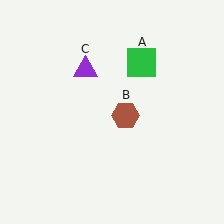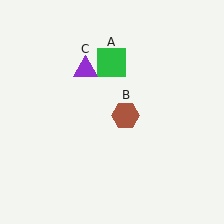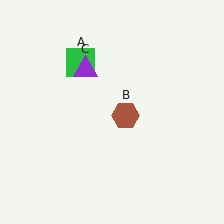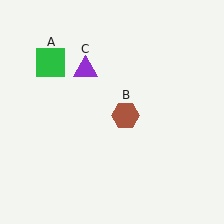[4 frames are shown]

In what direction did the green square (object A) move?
The green square (object A) moved left.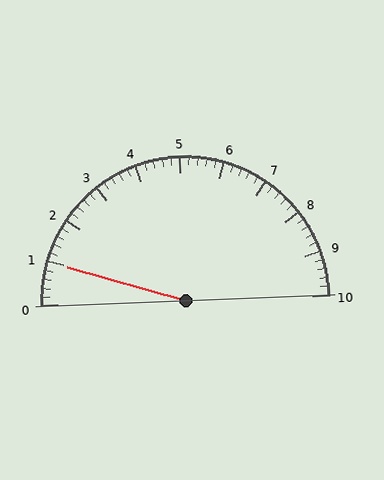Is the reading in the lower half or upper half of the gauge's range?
The reading is in the lower half of the range (0 to 10).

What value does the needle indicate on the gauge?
The needle indicates approximately 1.0.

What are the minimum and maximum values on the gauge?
The gauge ranges from 0 to 10.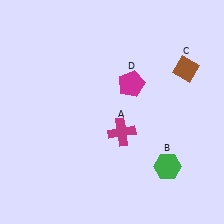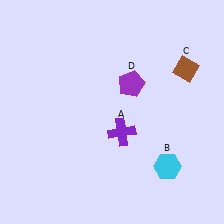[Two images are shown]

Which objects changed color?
A changed from magenta to purple. B changed from green to cyan. D changed from magenta to purple.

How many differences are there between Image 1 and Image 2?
There are 3 differences between the two images.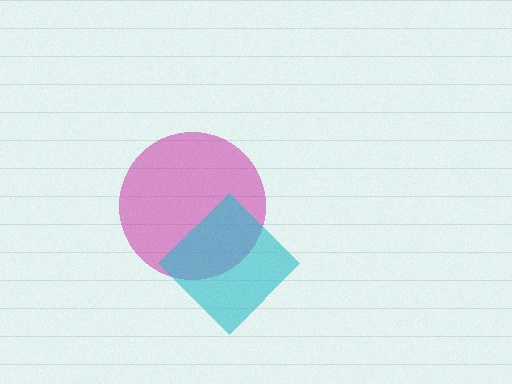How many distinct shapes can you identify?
There are 2 distinct shapes: a magenta circle, a cyan diamond.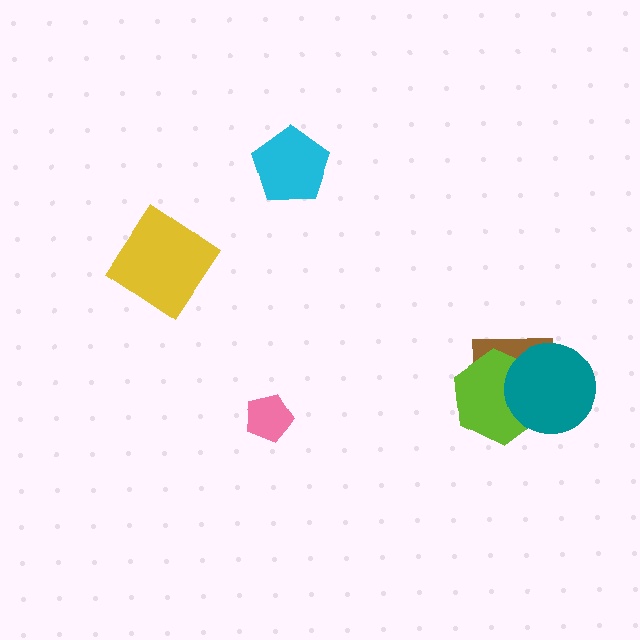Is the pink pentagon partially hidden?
No, no other shape covers it.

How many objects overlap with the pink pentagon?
0 objects overlap with the pink pentagon.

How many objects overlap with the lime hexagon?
2 objects overlap with the lime hexagon.